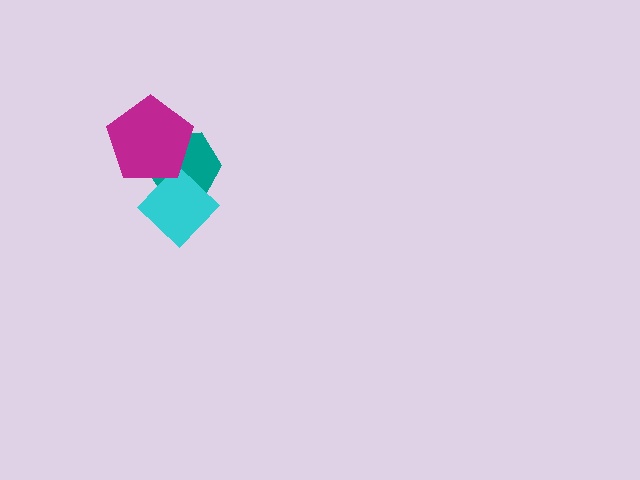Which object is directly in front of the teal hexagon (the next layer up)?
The cyan diamond is directly in front of the teal hexagon.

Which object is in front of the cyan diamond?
The magenta pentagon is in front of the cyan diamond.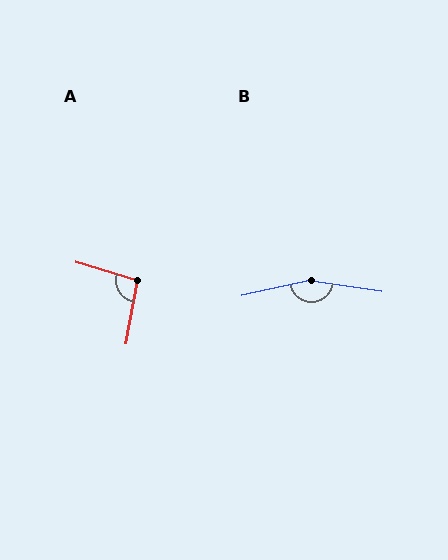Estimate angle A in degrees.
Approximately 97 degrees.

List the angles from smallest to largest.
A (97°), B (159°).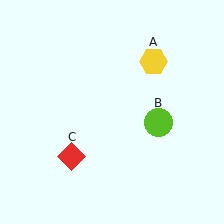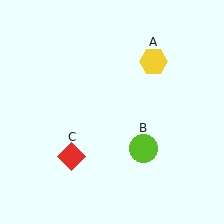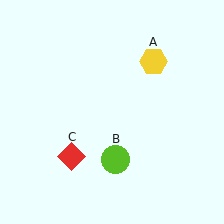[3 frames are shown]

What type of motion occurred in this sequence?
The lime circle (object B) rotated clockwise around the center of the scene.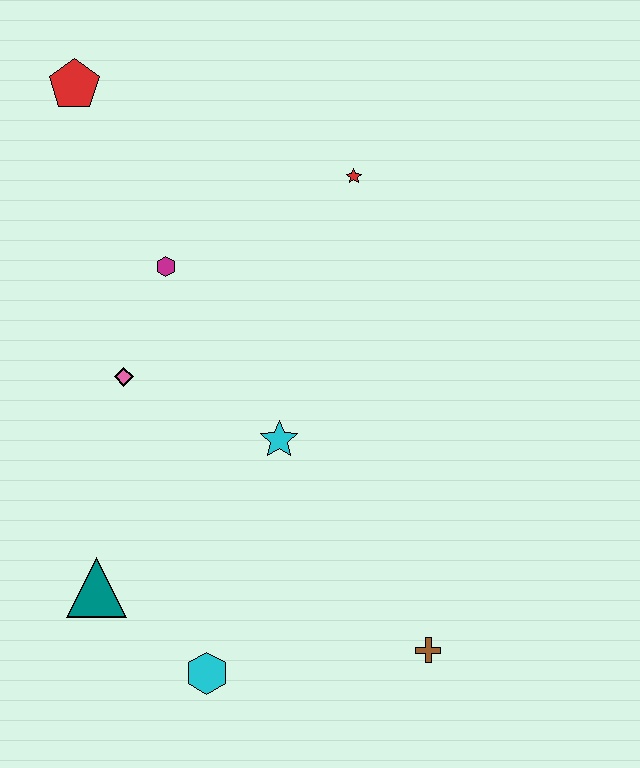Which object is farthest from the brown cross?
The red pentagon is farthest from the brown cross.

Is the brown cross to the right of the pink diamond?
Yes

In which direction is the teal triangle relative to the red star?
The teal triangle is below the red star.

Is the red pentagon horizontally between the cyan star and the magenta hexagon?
No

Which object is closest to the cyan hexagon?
The teal triangle is closest to the cyan hexagon.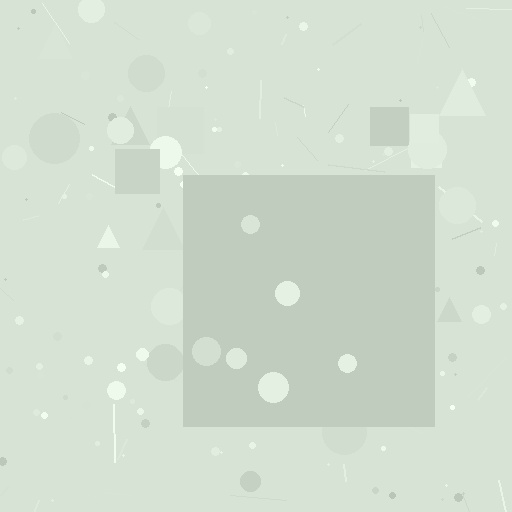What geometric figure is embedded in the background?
A square is embedded in the background.